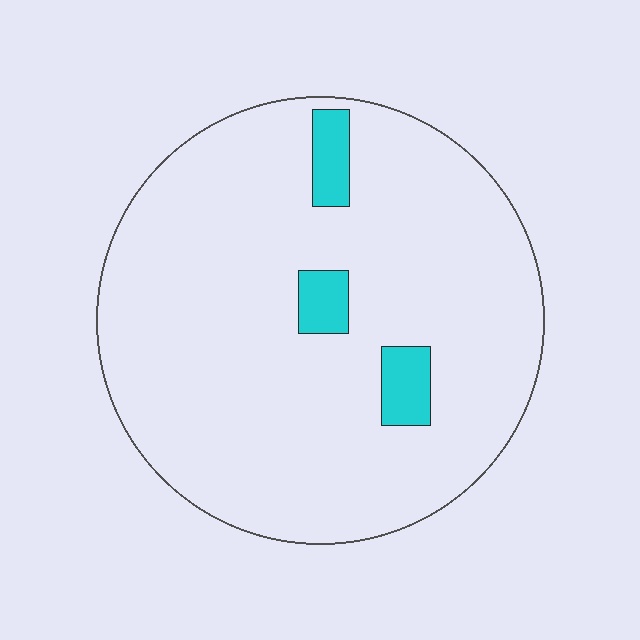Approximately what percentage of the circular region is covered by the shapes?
Approximately 5%.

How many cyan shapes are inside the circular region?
3.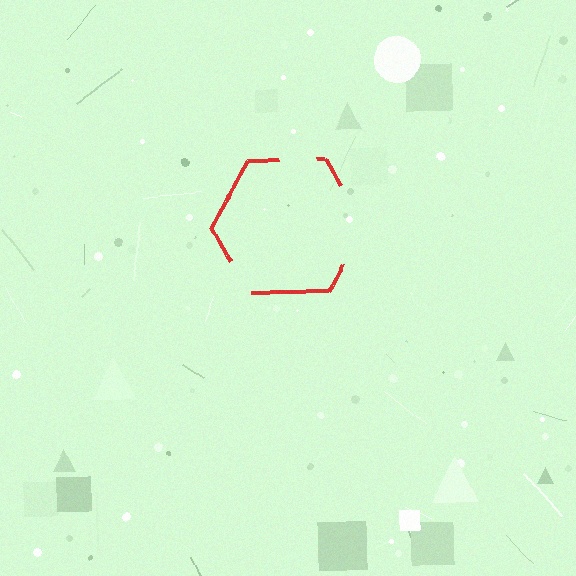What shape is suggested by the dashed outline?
The dashed outline suggests a hexagon.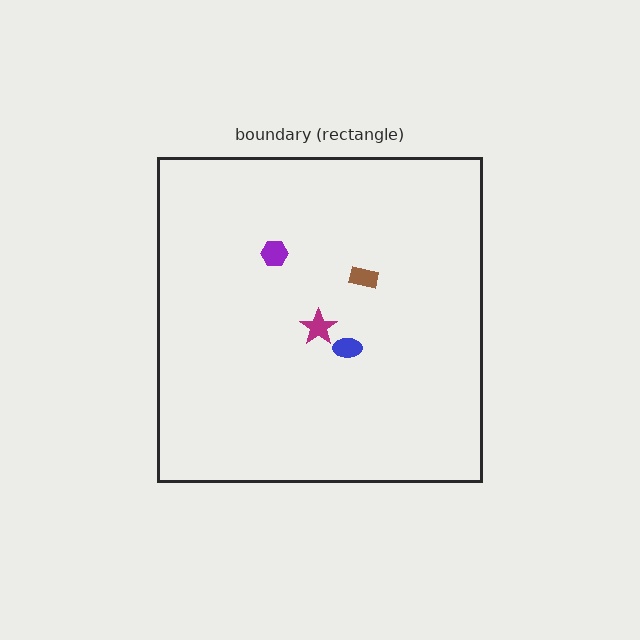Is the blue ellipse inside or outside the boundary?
Inside.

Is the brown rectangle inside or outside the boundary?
Inside.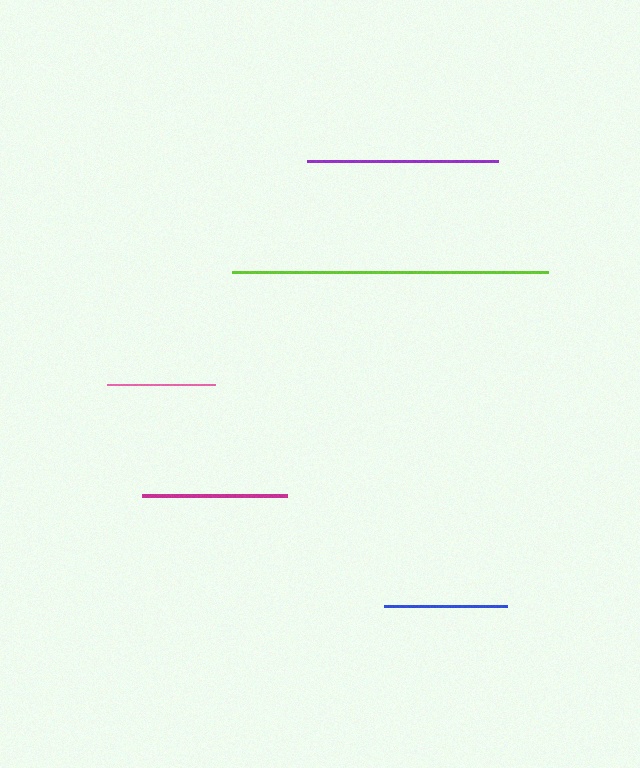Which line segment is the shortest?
The pink line is the shortest at approximately 108 pixels.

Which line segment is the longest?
The lime line is the longest at approximately 315 pixels.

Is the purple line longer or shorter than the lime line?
The lime line is longer than the purple line.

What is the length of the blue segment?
The blue segment is approximately 123 pixels long.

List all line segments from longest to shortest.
From longest to shortest: lime, purple, magenta, blue, pink.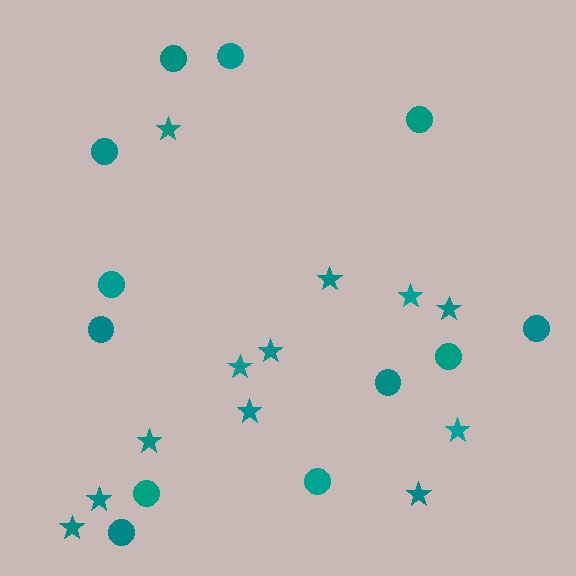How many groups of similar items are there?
There are 2 groups: one group of stars (12) and one group of circles (12).